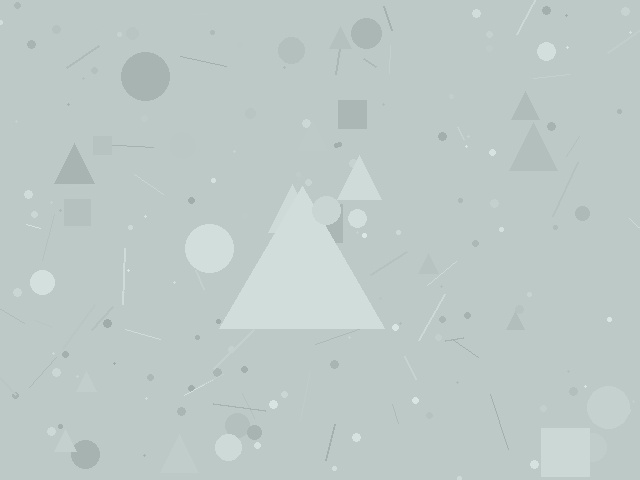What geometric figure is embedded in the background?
A triangle is embedded in the background.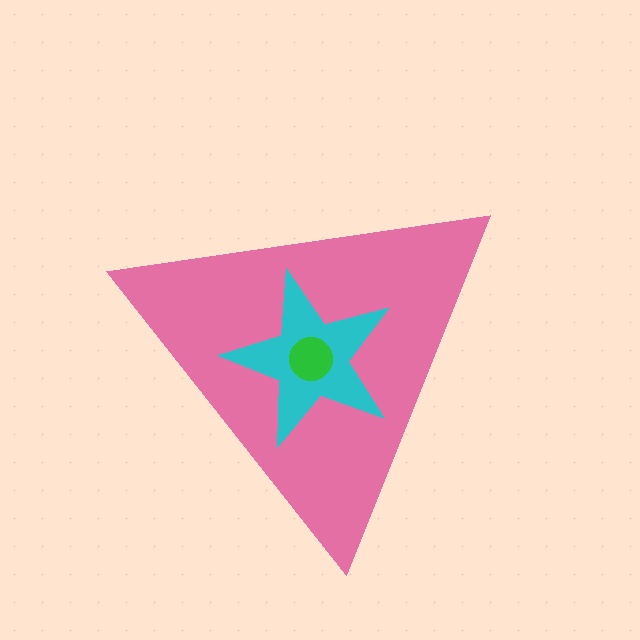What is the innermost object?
The green circle.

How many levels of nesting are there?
3.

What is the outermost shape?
The pink triangle.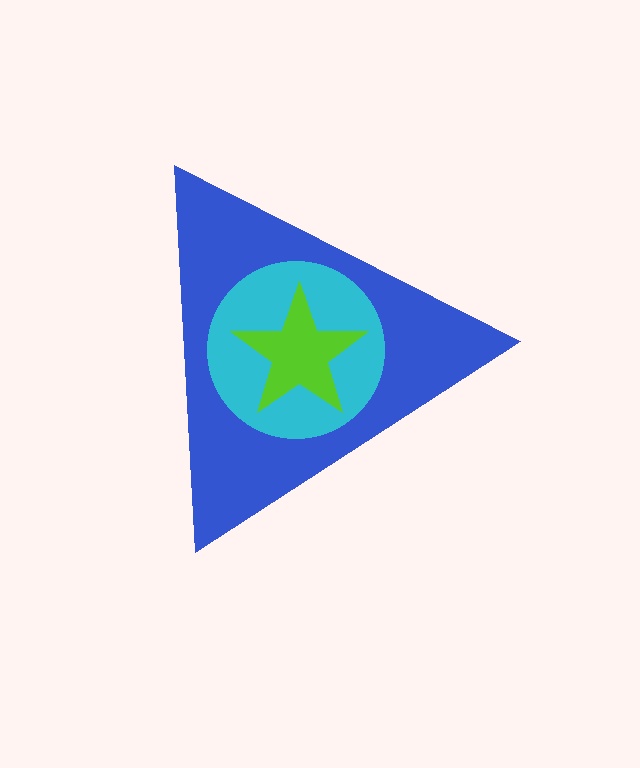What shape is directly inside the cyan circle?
The lime star.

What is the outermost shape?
The blue triangle.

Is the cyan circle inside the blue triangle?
Yes.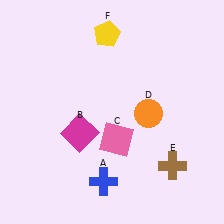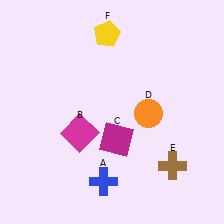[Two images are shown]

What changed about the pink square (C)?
In Image 1, C is pink. In Image 2, it changed to magenta.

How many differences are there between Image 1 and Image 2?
There is 1 difference between the two images.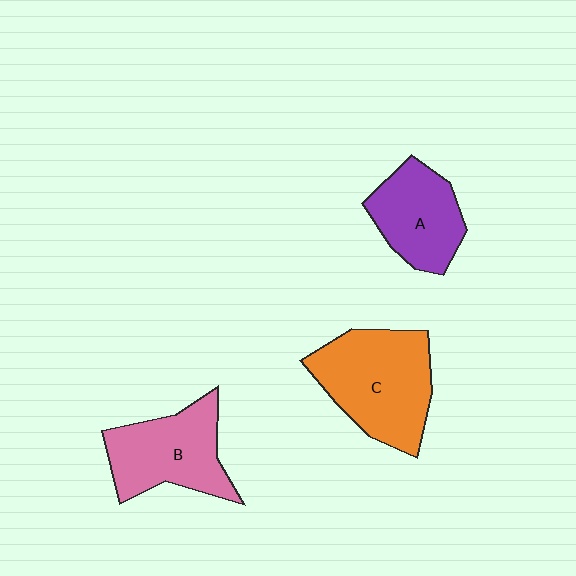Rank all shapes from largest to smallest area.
From largest to smallest: C (orange), B (pink), A (purple).